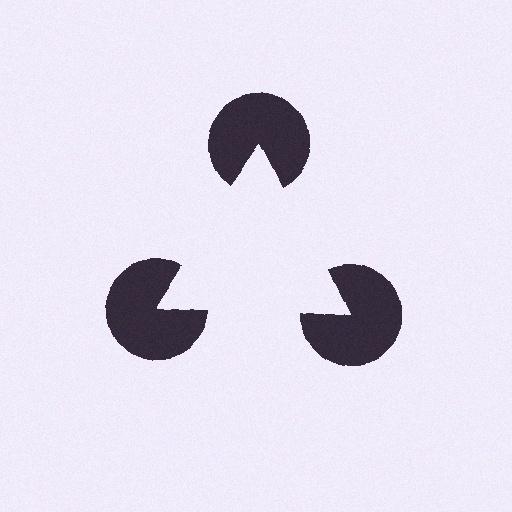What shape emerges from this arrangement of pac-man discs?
An illusory triangle — its edges are inferred from the aligned wedge cuts in the pac-man discs, not physically drawn.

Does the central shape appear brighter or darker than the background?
It typically appears slightly brighter than the background, even though no actual brightness change is drawn.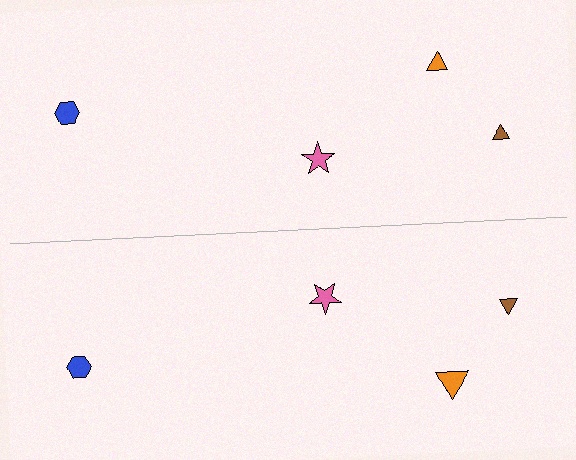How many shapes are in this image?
There are 8 shapes in this image.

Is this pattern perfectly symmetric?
No, the pattern is not perfectly symmetric. The orange triangle on the bottom side has a different size than its mirror counterpart.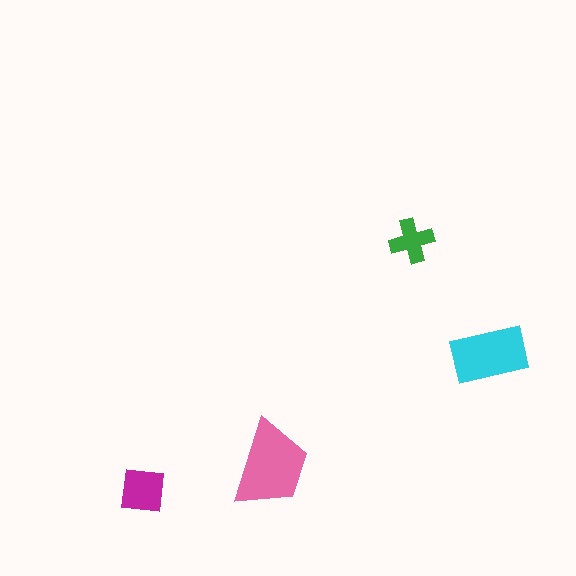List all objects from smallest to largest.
The green cross, the magenta square, the cyan rectangle, the pink trapezoid.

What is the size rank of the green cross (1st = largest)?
4th.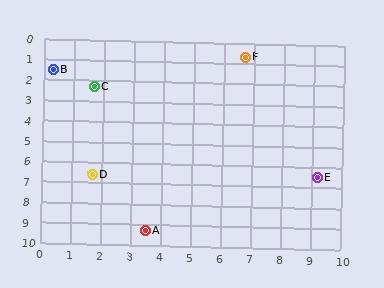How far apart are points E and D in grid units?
Points E and D are about 7.5 grid units apart.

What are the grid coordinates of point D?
Point D is at approximately (1.7, 6.6).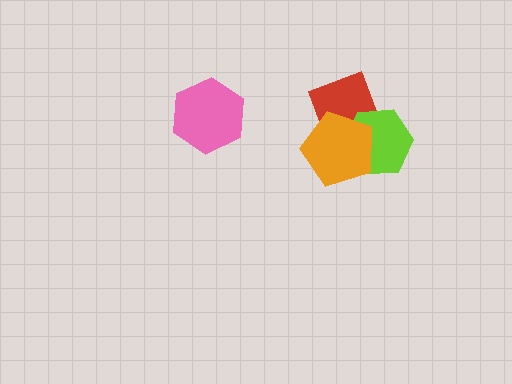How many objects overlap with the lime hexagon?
2 objects overlap with the lime hexagon.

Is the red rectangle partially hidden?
Yes, it is partially covered by another shape.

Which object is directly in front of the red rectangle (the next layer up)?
The lime hexagon is directly in front of the red rectangle.